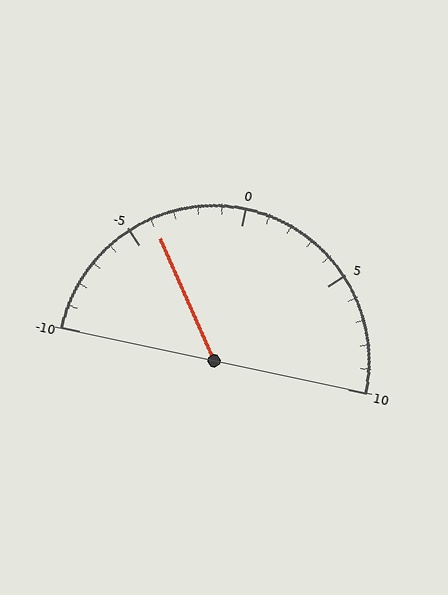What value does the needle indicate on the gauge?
The needle indicates approximately -4.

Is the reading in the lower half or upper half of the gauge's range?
The reading is in the lower half of the range (-10 to 10).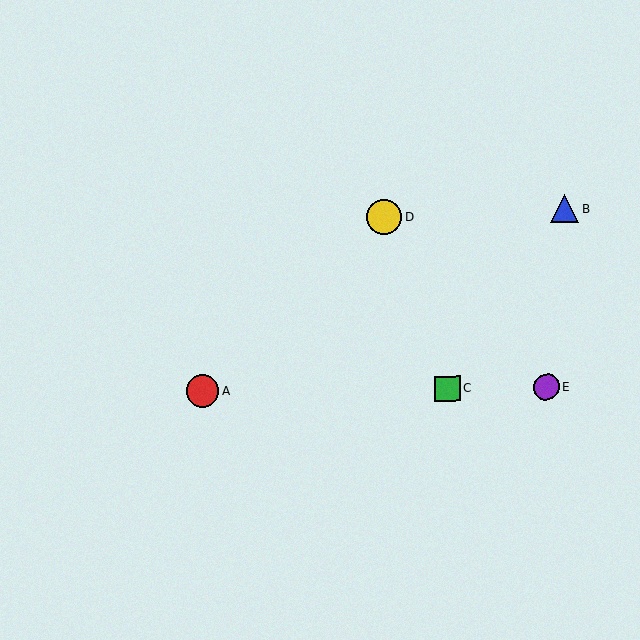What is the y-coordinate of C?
Object C is at y≈388.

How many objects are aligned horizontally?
3 objects (A, C, E) are aligned horizontally.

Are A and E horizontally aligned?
Yes, both are at y≈391.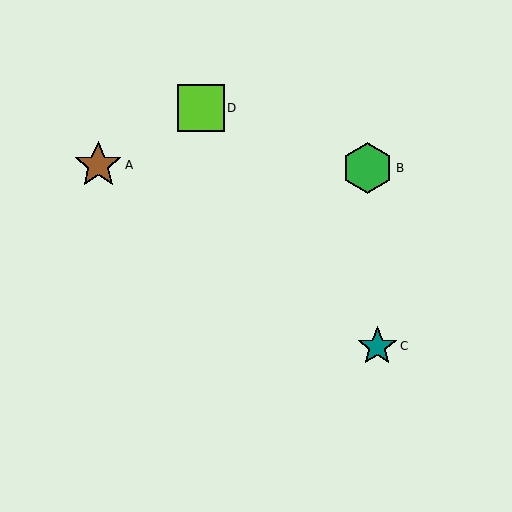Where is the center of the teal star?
The center of the teal star is at (377, 346).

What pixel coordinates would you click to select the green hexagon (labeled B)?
Click at (367, 168) to select the green hexagon B.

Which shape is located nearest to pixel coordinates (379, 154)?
The green hexagon (labeled B) at (367, 168) is nearest to that location.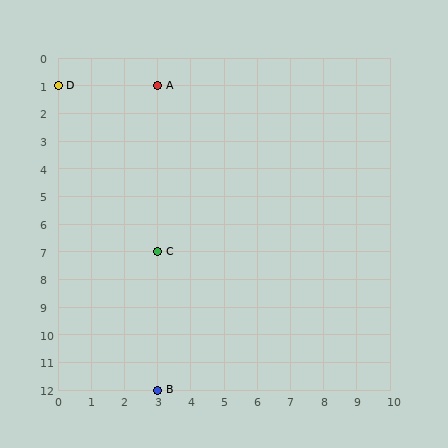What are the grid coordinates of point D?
Point D is at grid coordinates (0, 1).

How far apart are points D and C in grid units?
Points D and C are 3 columns and 6 rows apart (about 6.7 grid units diagonally).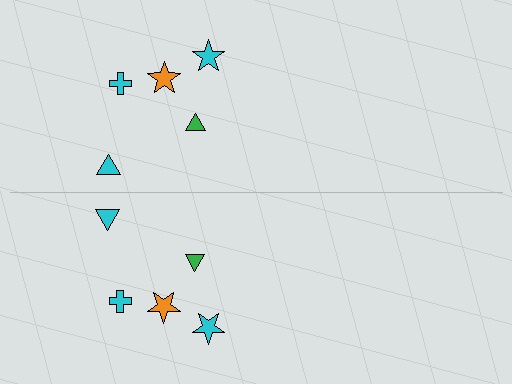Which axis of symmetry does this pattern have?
The pattern has a horizontal axis of symmetry running through the center of the image.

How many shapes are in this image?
There are 10 shapes in this image.